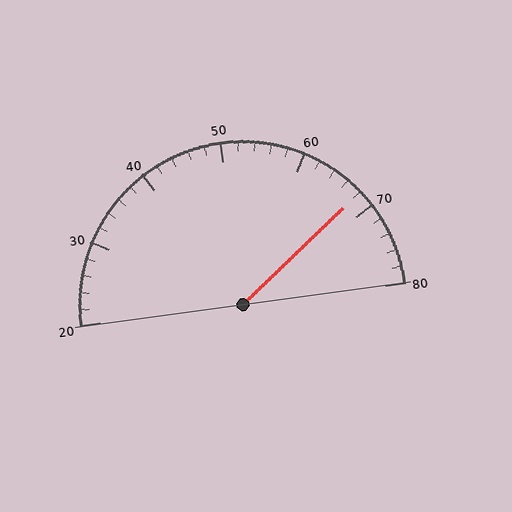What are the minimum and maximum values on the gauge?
The gauge ranges from 20 to 80.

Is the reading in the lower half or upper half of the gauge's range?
The reading is in the upper half of the range (20 to 80).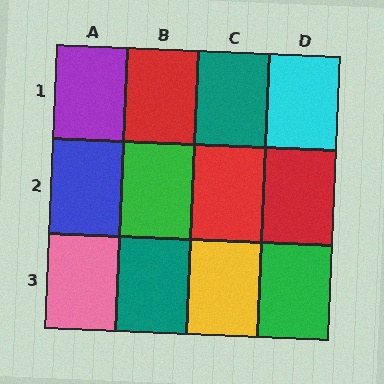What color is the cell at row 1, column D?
Cyan.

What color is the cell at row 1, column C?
Teal.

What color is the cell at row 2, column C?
Red.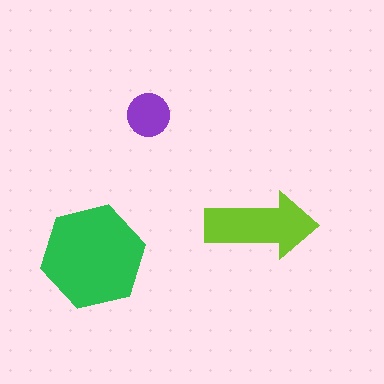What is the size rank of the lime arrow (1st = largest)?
2nd.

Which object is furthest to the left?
The green hexagon is leftmost.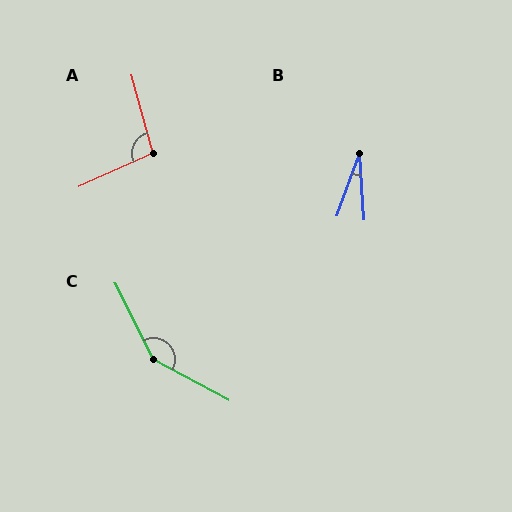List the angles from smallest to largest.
B (24°), A (99°), C (145°).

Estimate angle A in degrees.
Approximately 99 degrees.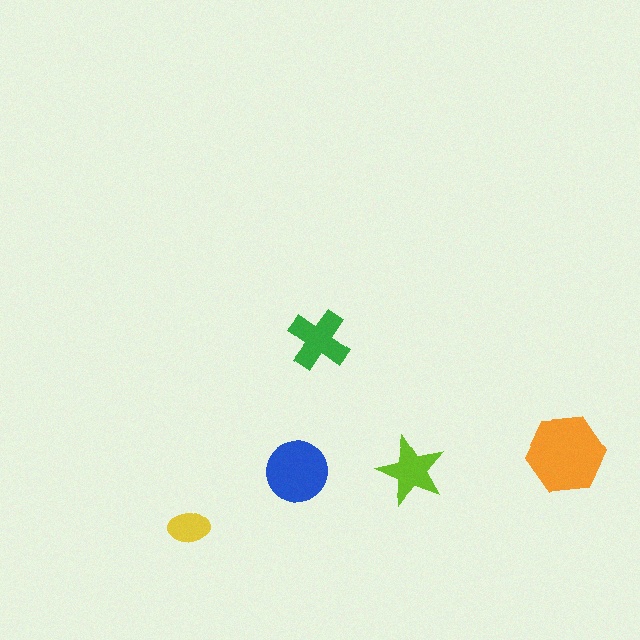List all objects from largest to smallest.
The orange hexagon, the blue circle, the green cross, the lime star, the yellow ellipse.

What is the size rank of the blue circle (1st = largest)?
2nd.